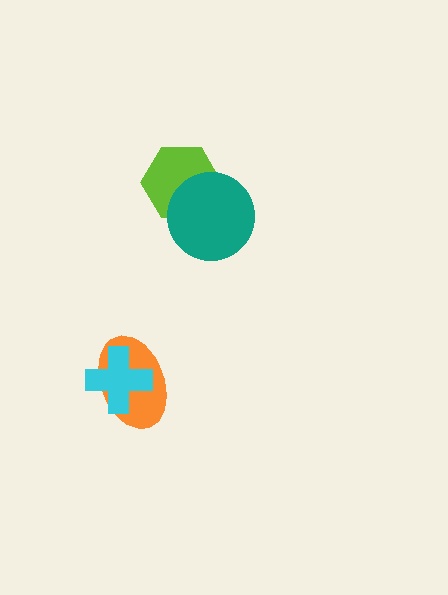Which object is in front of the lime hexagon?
The teal circle is in front of the lime hexagon.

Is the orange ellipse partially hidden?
Yes, it is partially covered by another shape.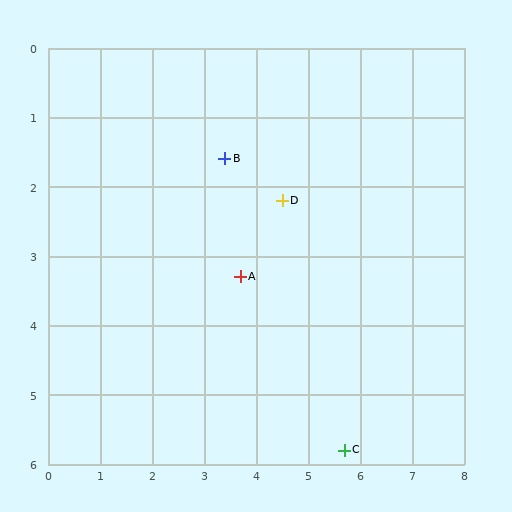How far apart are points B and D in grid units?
Points B and D are about 1.3 grid units apart.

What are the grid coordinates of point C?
Point C is at approximately (5.7, 5.8).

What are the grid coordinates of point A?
Point A is at approximately (3.7, 3.3).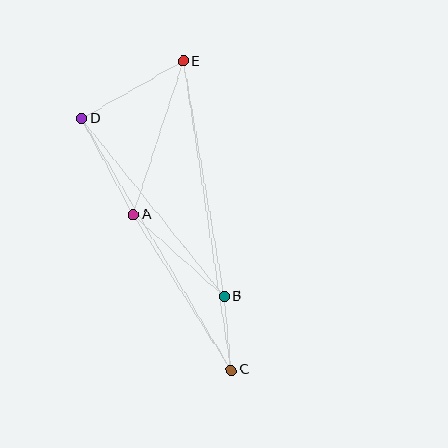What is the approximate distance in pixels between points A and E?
The distance between A and E is approximately 161 pixels.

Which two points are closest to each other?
Points B and C are closest to each other.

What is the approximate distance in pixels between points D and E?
The distance between D and E is approximately 117 pixels.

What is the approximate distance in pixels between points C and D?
The distance between C and D is approximately 293 pixels.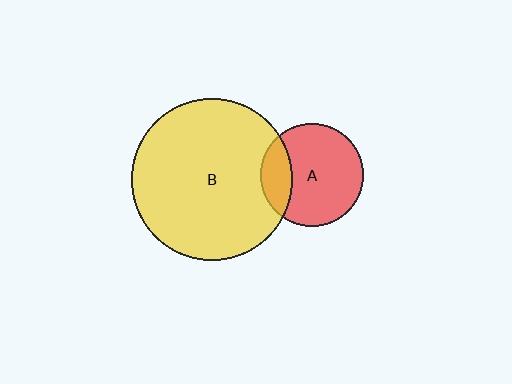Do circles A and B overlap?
Yes.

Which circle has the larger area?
Circle B (yellow).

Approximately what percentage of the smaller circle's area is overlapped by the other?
Approximately 20%.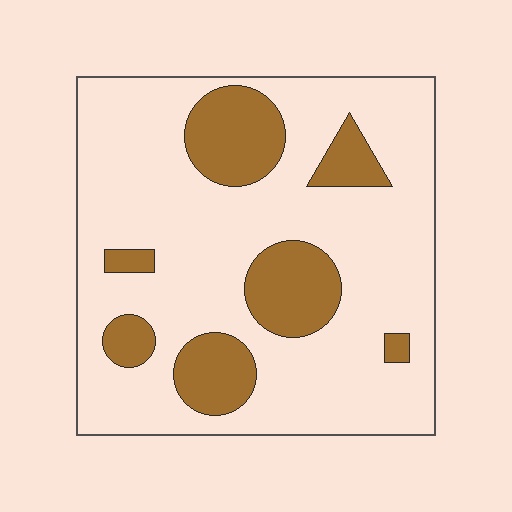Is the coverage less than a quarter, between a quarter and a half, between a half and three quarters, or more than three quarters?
Less than a quarter.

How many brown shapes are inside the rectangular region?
7.